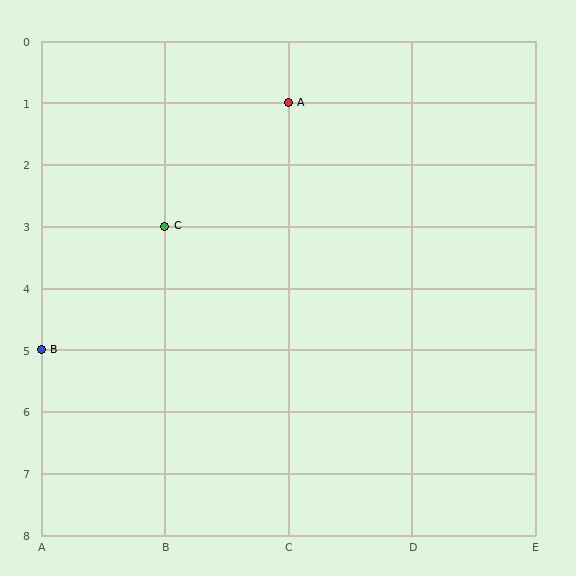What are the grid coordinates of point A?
Point A is at grid coordinates (C, 1).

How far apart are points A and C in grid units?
Points A and C are 1 column and 2 rows apart (about 2.2 grid units diagonally).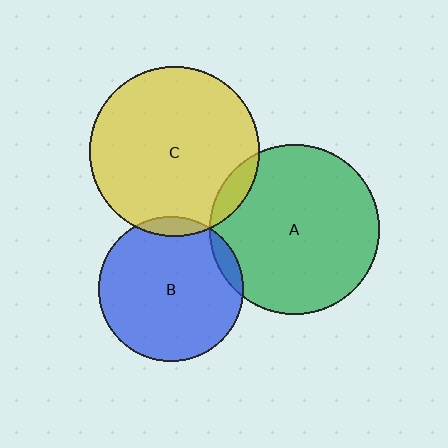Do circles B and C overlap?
Yes.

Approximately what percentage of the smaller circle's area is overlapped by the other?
Approximately 5%.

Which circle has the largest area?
Circle C (yellow).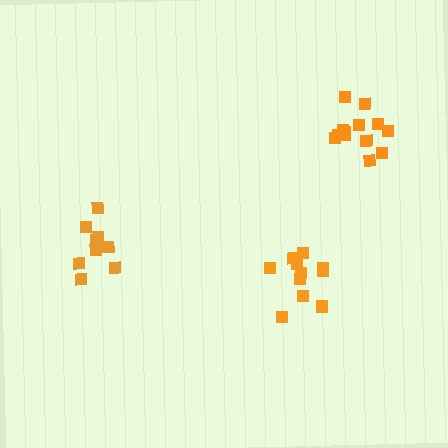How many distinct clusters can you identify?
There are 3 distinct clusters.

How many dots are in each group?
Group 1: 11 dots, Group 2: 13 dots, Group 3: 9 dots (33 total).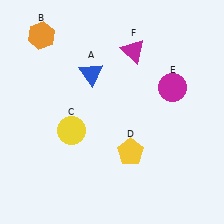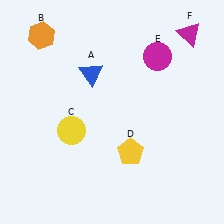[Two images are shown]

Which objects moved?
The objects that moved are: the magenta circle (E), the magenta triangle (F).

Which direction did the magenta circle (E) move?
The magenta circle (E) moved up.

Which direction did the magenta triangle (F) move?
The magenta triangle (F) moved right.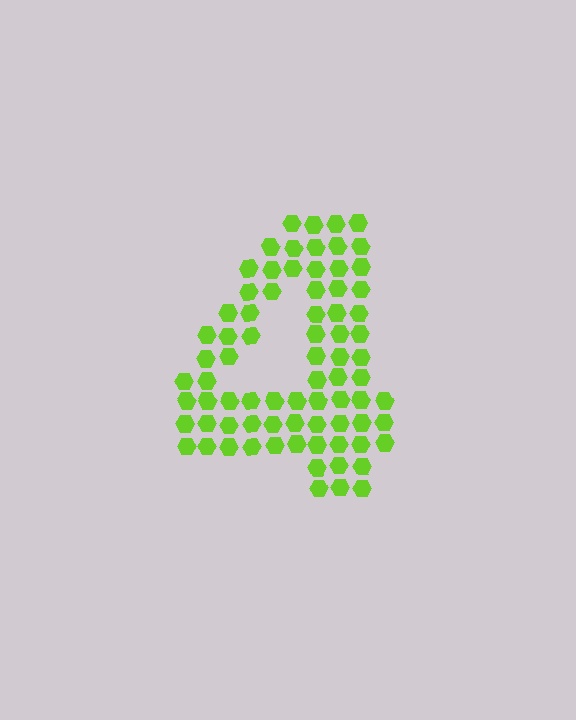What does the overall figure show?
The overall figure shows the digit 4.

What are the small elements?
The small elements are hexagons.